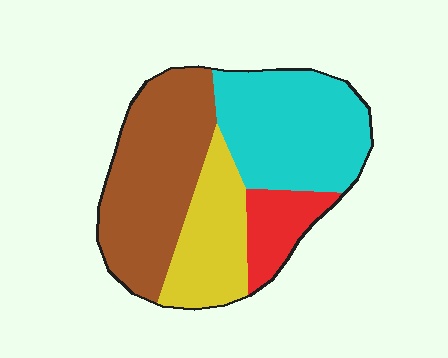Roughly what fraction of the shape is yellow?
Yellow covers 20% of the shape.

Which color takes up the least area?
Red, at roughly 10%.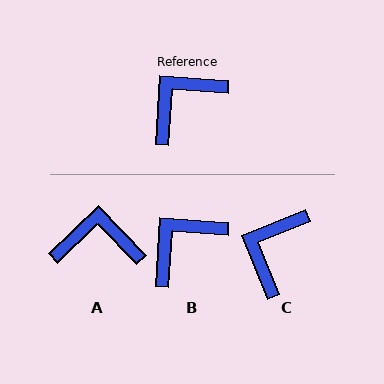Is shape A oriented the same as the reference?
No, it is off by about 42 degrees.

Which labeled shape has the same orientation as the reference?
B.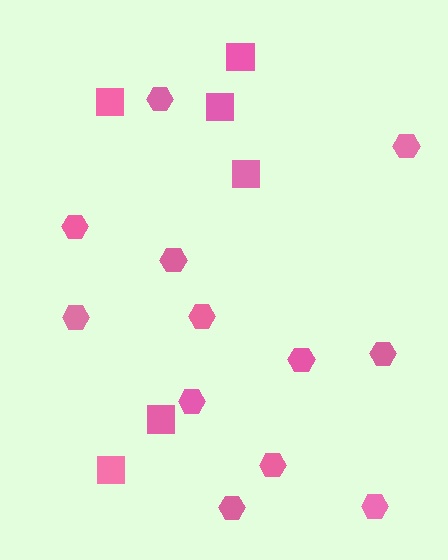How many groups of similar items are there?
There are 2 groups: one group of squares (6) and one group of hexagons (12).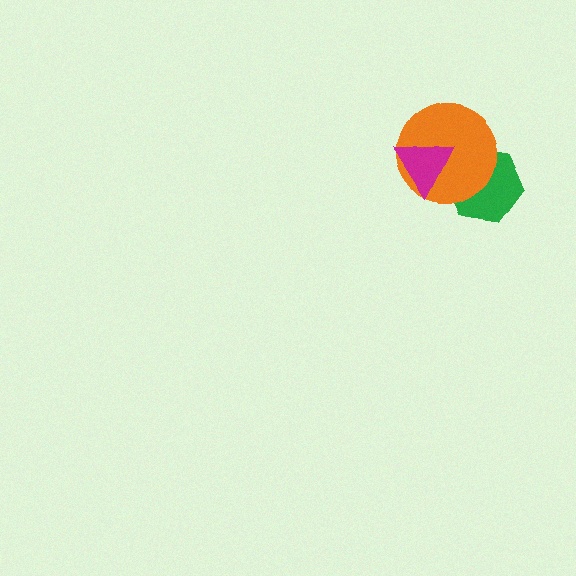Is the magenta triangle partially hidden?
No, no other shape covers it.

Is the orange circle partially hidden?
Yes, it is partially covered by another shape.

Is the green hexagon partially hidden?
Yes, it is partially covered by another shape.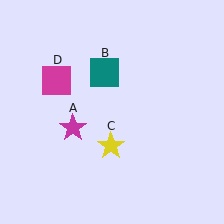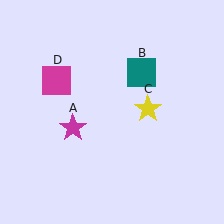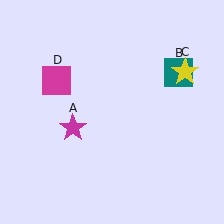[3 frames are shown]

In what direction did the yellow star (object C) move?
The yellow star (object C) moved up and to the right.